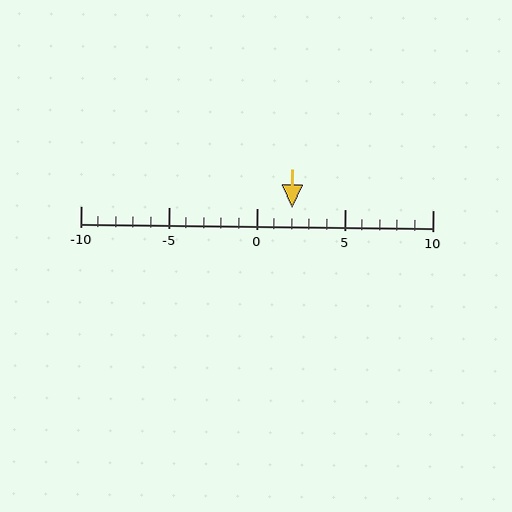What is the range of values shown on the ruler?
The ruler shows values from -10 to 10.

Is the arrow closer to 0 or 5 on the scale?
The arrow is closer to 0.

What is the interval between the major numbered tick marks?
The major tick marks are spaced 5 units apart.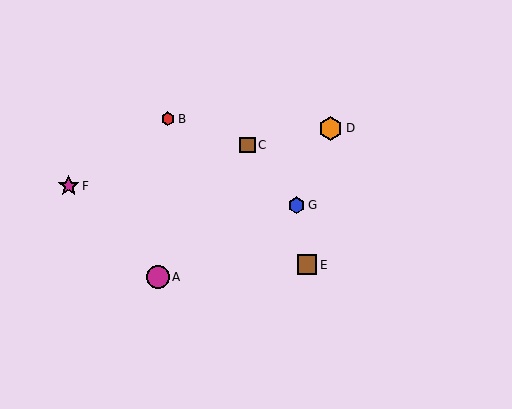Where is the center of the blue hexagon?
The center of the blue hexagon is at (296, 205).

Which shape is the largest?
The orange hexagon (labeled D) is the largest.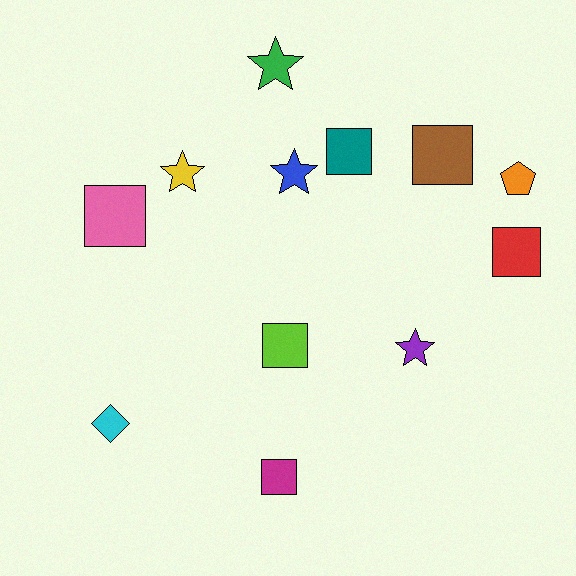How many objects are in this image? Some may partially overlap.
There are 12 objects.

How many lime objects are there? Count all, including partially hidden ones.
There is 1 lime object.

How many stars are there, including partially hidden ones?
There are 4 stars.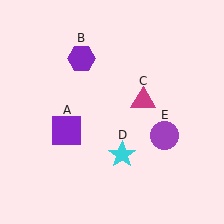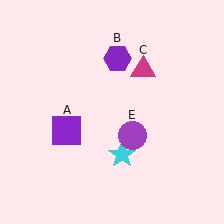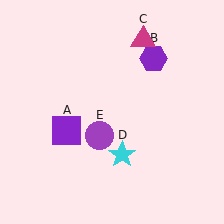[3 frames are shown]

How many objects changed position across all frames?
3 objects changed position: purple hexagon (object B), magenta triangle (object C), purple circle (object E).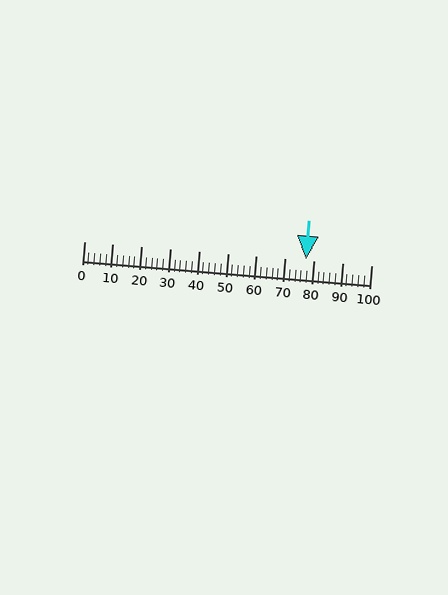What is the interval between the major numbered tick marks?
The major tick marks are spaced 10 units apart.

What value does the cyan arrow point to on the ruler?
The cyan arrow points to approximately 77.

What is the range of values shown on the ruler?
The ruler shows values from 0 to 100.